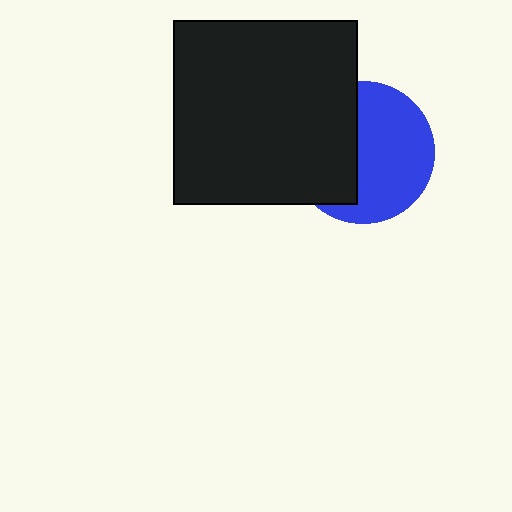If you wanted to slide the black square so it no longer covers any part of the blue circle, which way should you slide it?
Slide it left — that is the most direct way to separate the two shapes.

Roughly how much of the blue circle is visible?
About half of it is visible (roughly 58%).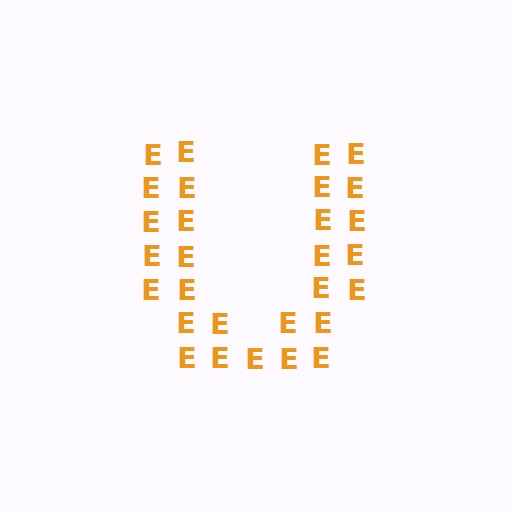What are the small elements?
The small elements are letter E's.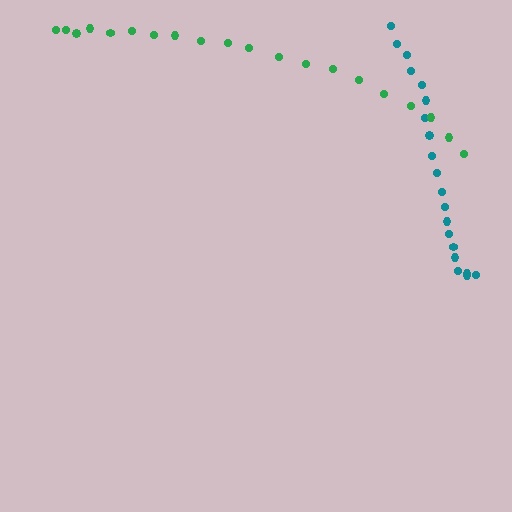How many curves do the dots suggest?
There are 2 distinct paths.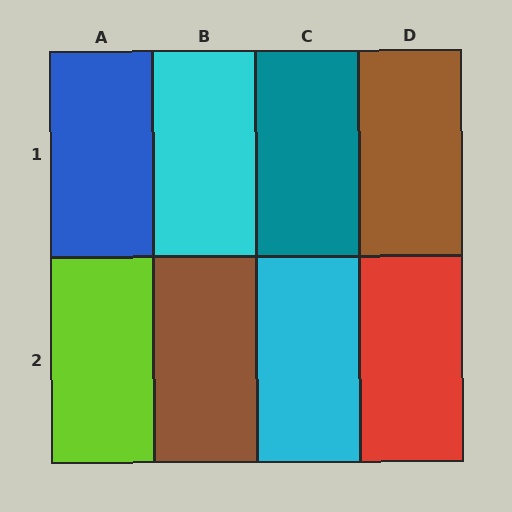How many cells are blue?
1 cell is blue.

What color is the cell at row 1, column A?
Blue.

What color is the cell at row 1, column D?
Brown.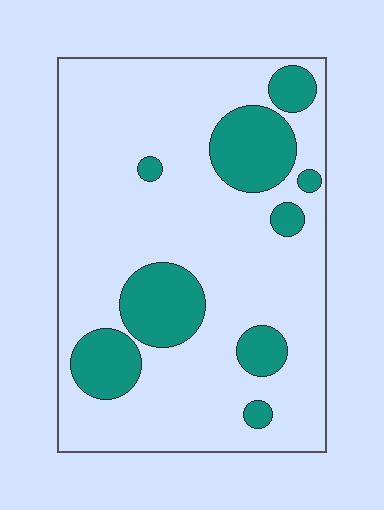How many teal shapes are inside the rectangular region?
9.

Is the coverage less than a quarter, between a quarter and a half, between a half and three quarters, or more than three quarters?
Less than a quarter.